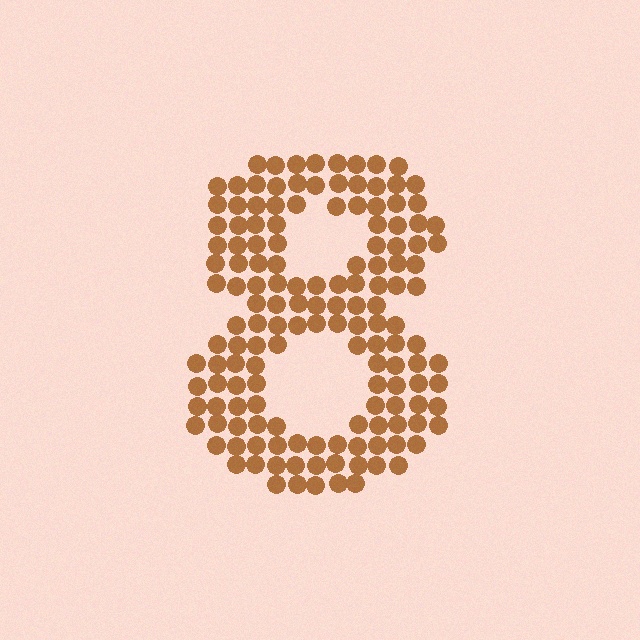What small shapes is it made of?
It is made of small circles.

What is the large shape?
The large shape is the digit 8.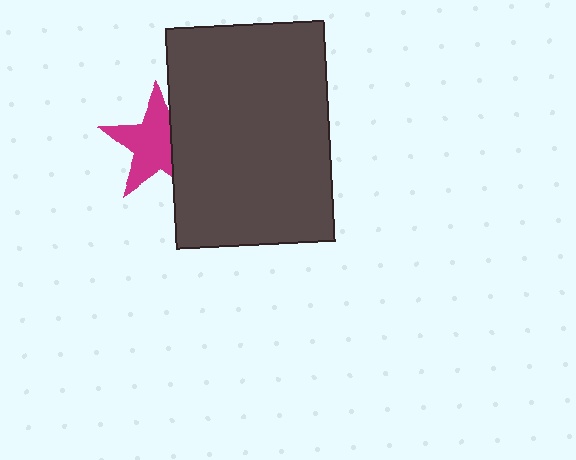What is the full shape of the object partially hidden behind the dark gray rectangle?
The partially hidden object is a magenta star.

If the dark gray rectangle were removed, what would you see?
You would see the complete magenta star.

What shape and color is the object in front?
The object in front is a dark gray rectangle.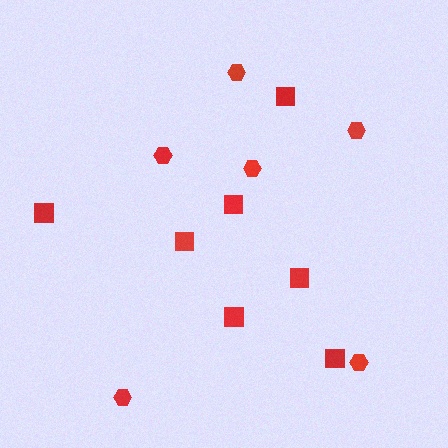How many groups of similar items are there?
There are 2 groups: one group of squares (7) and one group of hexagons (6).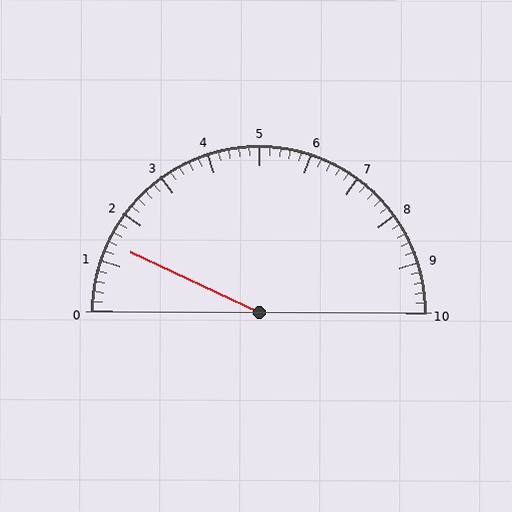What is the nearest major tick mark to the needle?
The nearest major tick mark is 1.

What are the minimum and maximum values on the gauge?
The gauge ranges from 0 to 10.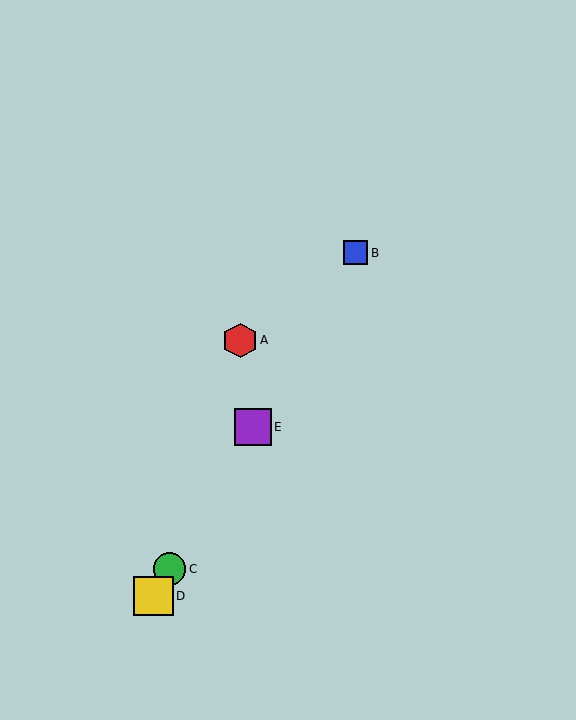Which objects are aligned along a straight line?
Objects B, C, D, E are aligned along a straight line.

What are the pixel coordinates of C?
Object C is at (169, 569).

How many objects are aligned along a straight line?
4 objects (B, C, D, E) are aligned along a straight line.